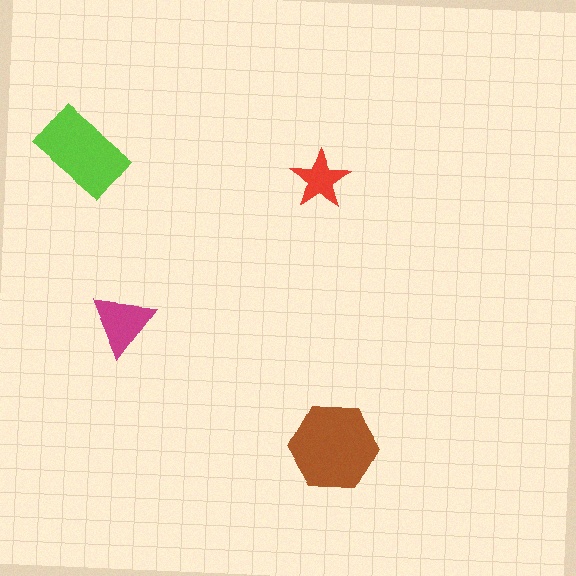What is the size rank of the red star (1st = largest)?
4th.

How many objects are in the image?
There are 4 objects in the image.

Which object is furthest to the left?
The lime rectangle is leftmost.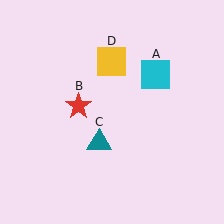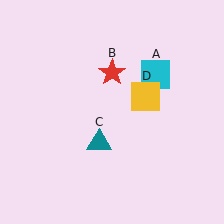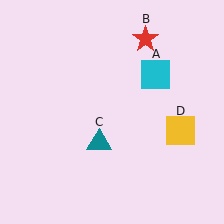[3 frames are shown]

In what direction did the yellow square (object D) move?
The yellow square (object D) moved down and to the right.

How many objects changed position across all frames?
2 objects changed position: red star (object B), yellow square (object D).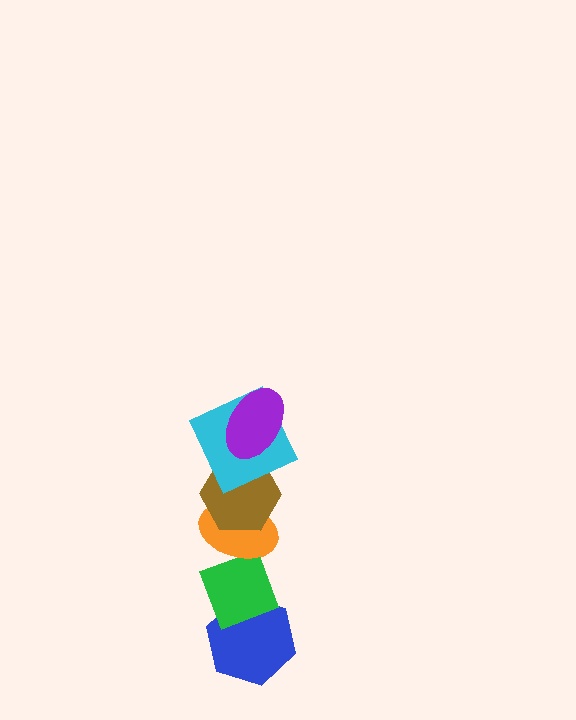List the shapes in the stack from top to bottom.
From top to bottom: the purple ellipse, the cyan square, the brown hexagon, the orange ellipse, the green diamond, the blue hexagon.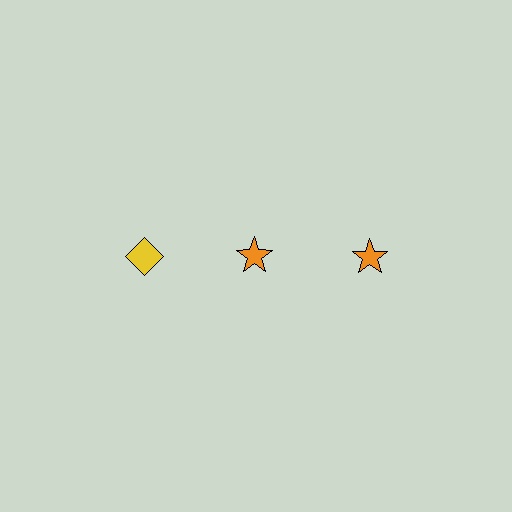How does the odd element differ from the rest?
It differs in both color (yellow instead of orange) and shape (diamond instead of star).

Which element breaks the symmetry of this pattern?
The yellow diamond in the top row, leftmost column breaks the symmetry. All other shapes are orange stars.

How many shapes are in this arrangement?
There are 3 shapes arranged in a grid pattern.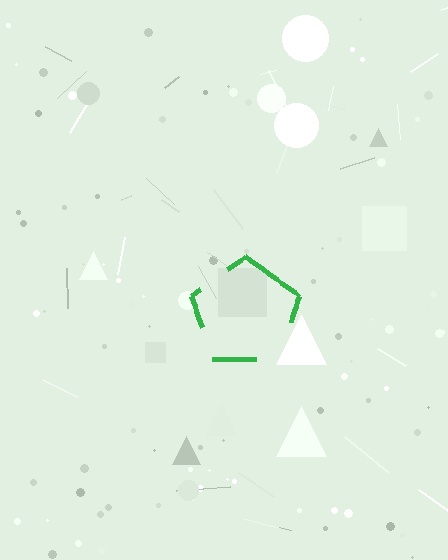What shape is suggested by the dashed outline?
The dashed outline suggests a pentagon.